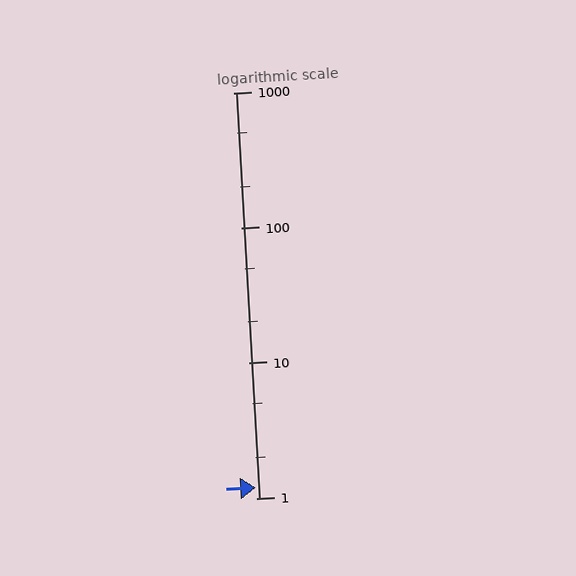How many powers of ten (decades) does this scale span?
The scale spans 3 decades, from 1 to 1000.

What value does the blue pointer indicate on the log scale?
The pointer indicates approximately 1.2.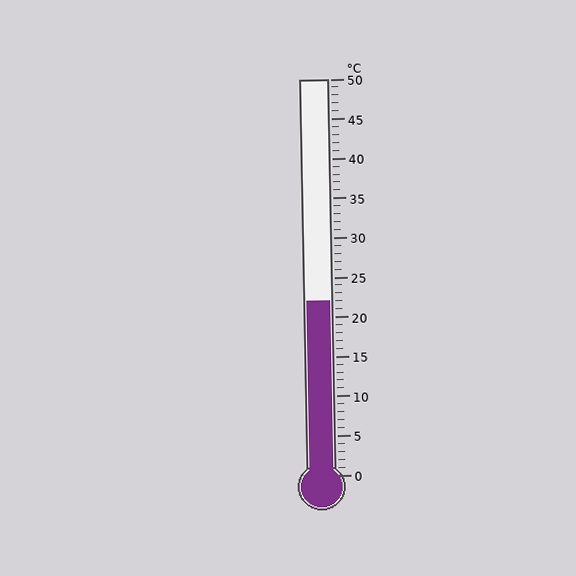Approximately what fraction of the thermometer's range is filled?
The thermometer is filled to approximately 45% of its range.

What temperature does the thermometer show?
The thermometer shows approximately 22°C.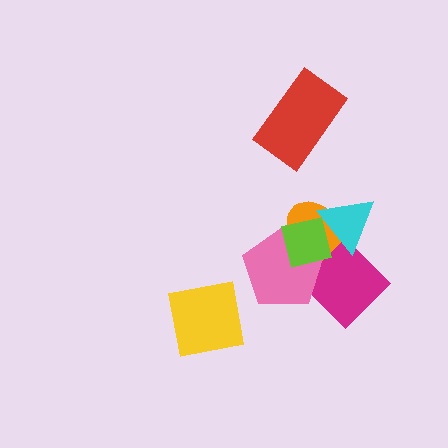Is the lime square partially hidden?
Yes, it is partially covered by another shape.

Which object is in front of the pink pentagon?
The lime square is in front of the pink pentagon.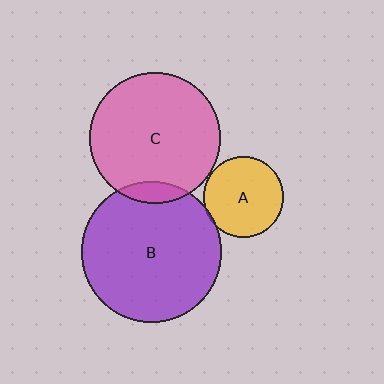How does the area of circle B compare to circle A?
Approximately 3.1 times.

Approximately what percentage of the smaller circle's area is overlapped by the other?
Approximately 5%.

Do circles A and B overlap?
Yes.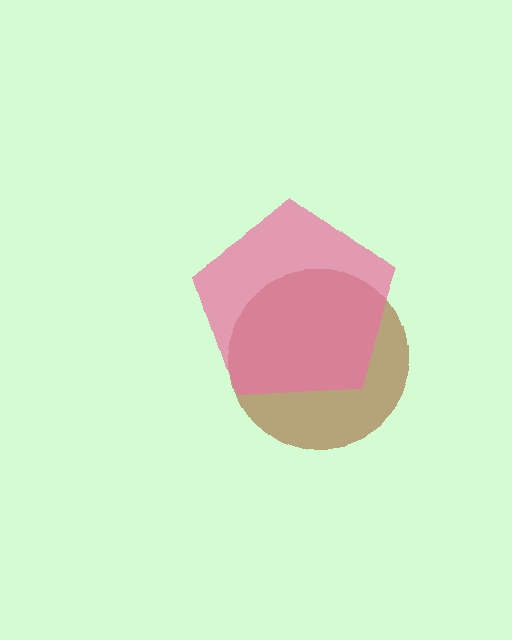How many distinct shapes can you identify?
There are 2 distinct shapes: a brown circle, a pink pentagon.